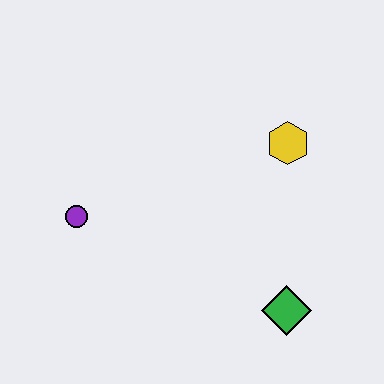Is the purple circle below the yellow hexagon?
Yes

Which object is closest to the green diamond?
The yellow hexagon is closest to the green diamond.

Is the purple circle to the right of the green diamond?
No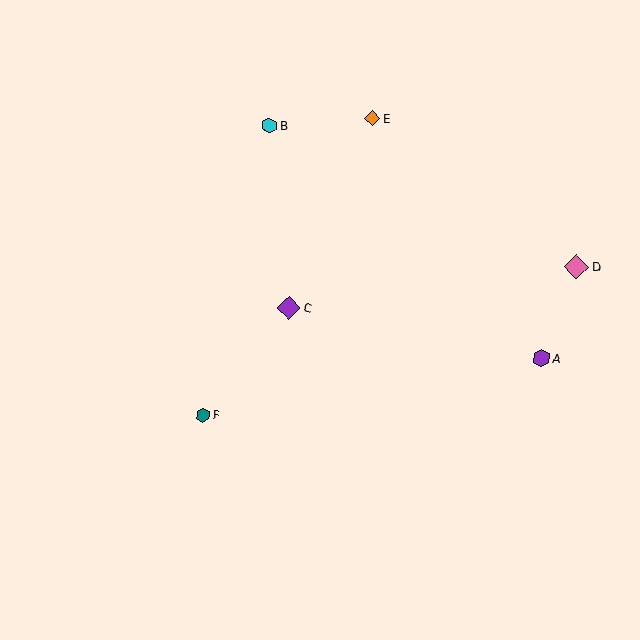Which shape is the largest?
The pink diamond (labeled D) is the largest.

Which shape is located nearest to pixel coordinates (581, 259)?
The pink diamond (labeled D) at (576, 267) is nearest to that location.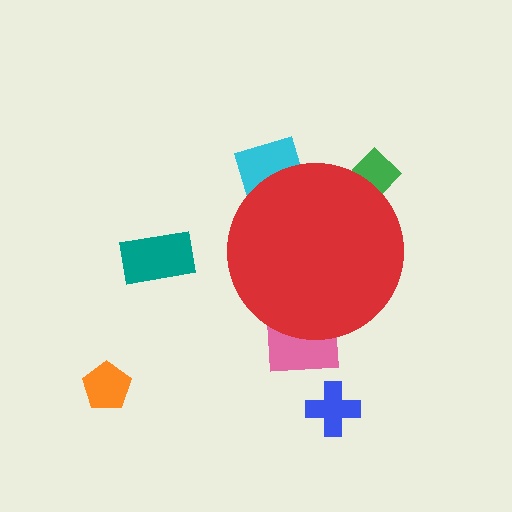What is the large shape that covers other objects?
A red circle.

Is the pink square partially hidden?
Yes, the pink square is partially hidden behind the red circle.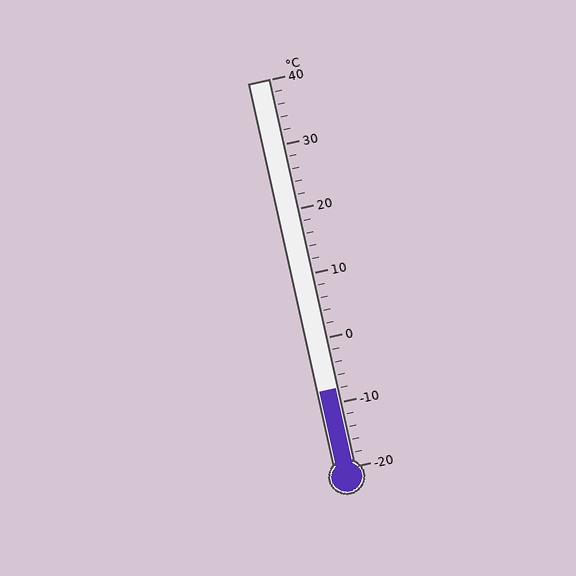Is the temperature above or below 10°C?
The temperature is below 10°C.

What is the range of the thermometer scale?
The thermometer scale ranges from -20°C to 40°C.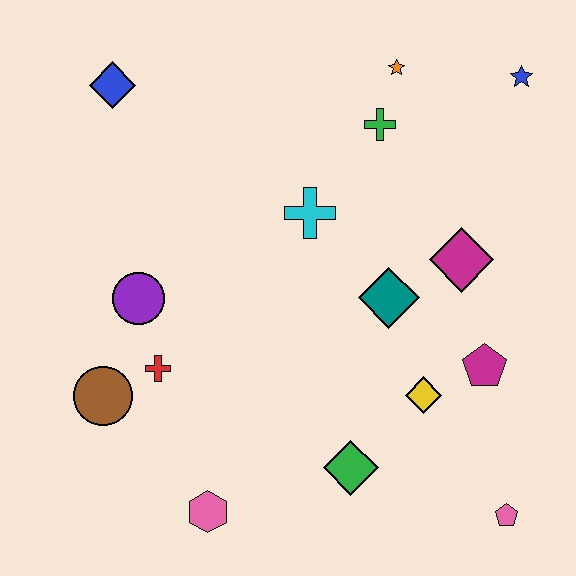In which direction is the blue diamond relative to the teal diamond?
The blue diamond is to the left of the teal diamond.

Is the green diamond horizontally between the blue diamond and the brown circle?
No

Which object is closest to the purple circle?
The red cross is closest to the purple circle.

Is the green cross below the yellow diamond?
No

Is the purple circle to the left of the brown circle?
No